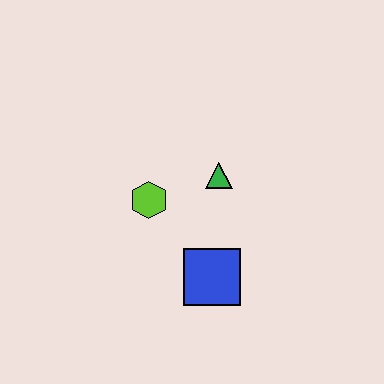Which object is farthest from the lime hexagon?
The blue square is farthest from the lime hexagon.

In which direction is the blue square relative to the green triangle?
The blue square is below the green triangle.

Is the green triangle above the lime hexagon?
Yes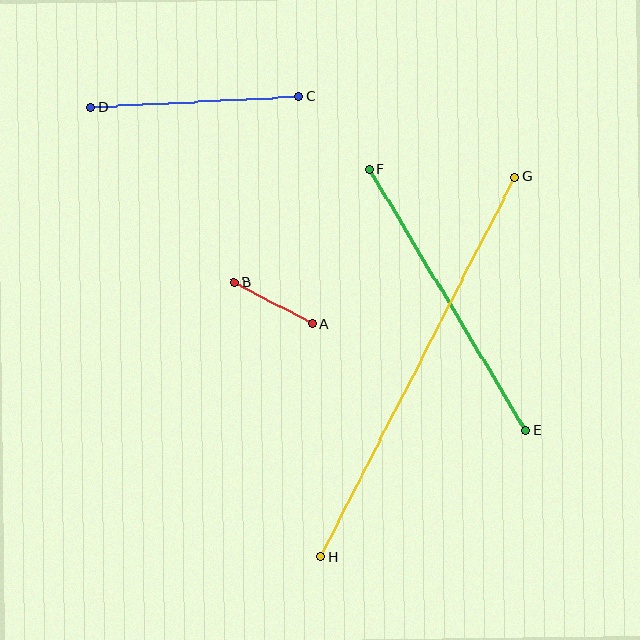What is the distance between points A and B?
The distance is approximately 88 pixels.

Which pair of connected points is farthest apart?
Points G and H are farthest apart.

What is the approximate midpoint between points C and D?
The midpoint is at approximately (195, 102) pixels.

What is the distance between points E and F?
The distance is approximately 305 pixels.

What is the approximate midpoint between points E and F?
The midpoint is at approximately (448, 300) pixels.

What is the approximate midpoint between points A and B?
The midpoint is at approximately (273, 303) pixels.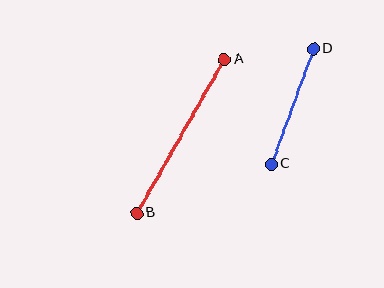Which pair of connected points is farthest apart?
Points A and B are farthest apart.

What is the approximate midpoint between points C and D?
The midpoint is at approximately (292, 107) pixels.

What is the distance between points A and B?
The distance is approximately 177 pixels.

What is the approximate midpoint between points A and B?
The midpoint is at approximately (181, 136) pixels.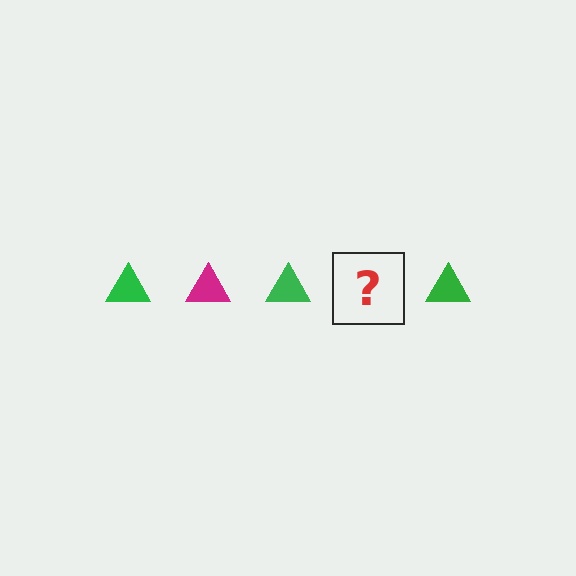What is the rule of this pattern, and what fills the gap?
The rule is that the pattern cycles through green, magenta triangles. The gap should be filled with a magenta triangle.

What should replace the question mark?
The question mark should be replaced with a magenta triangle.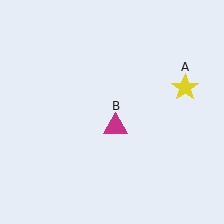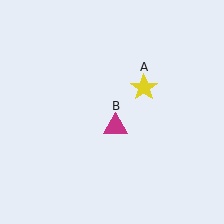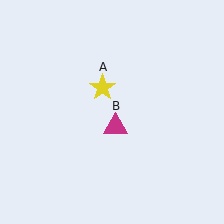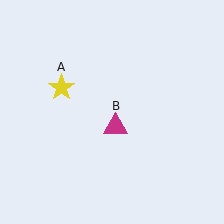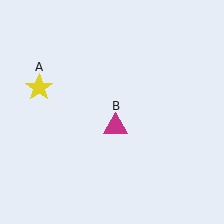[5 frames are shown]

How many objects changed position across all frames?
1 object changed position: yellow star (object A).